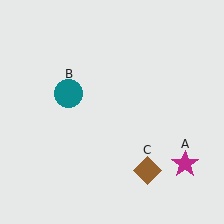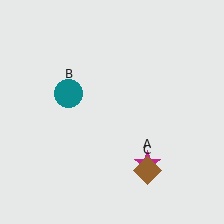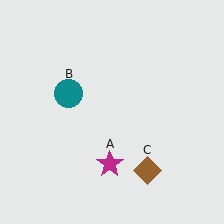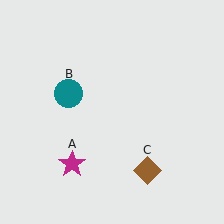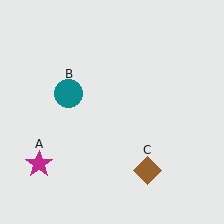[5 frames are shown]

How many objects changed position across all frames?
1 object changed position: magenta star (object A).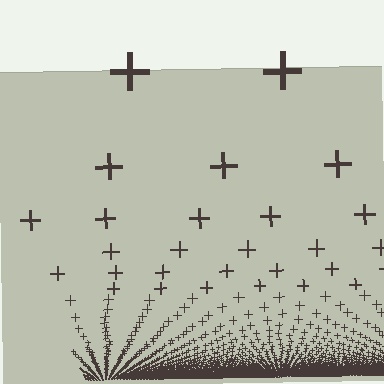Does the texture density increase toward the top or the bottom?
Density increases toward the bottom.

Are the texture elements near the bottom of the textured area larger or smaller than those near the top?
Smaller. The gradient is inverted — elements near the bottom are smaller and denser.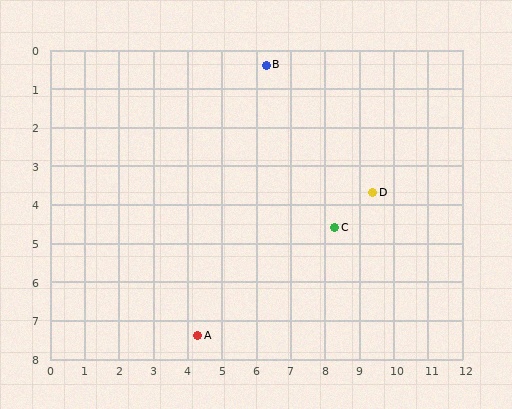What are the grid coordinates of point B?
Point B is at approximately (6.3, 0.4).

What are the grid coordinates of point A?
Point A is at approximately (4.3, 7.4).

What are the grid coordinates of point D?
Point D is at approximately (9.4, 3.7).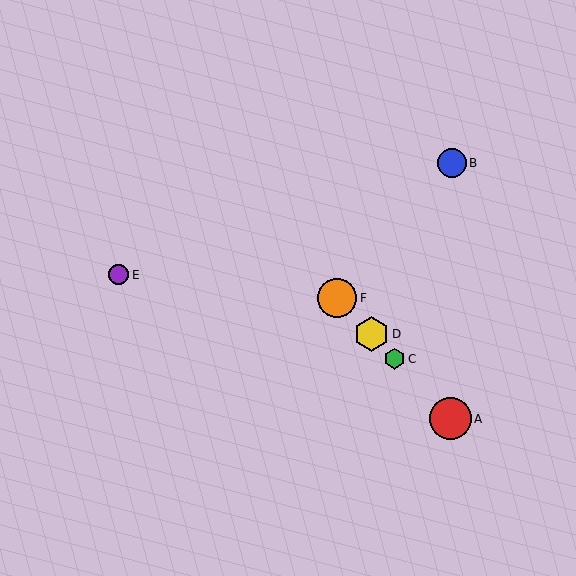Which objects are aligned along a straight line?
Objects A, C, D, F are aligned along a straight line.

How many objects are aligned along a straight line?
4 objects (A, C, D, F) are aligned along a straight line.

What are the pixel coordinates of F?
Object F is at (337, 298).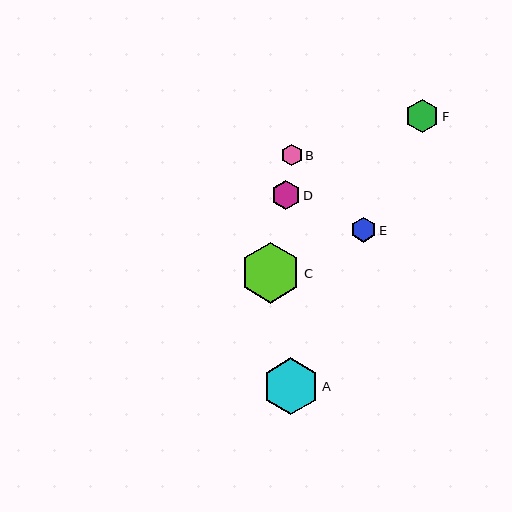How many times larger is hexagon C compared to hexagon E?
Hexagon C is approximately 2.4 times the size of hexagon E.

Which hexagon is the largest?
Hexagon C is the largest with a size of approximately 60 pixels.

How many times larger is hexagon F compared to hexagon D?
Hexagon F is approximately 1.1 times the size of hexagon D.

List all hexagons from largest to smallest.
From largest to smallest: C, A, F, D, E, B.